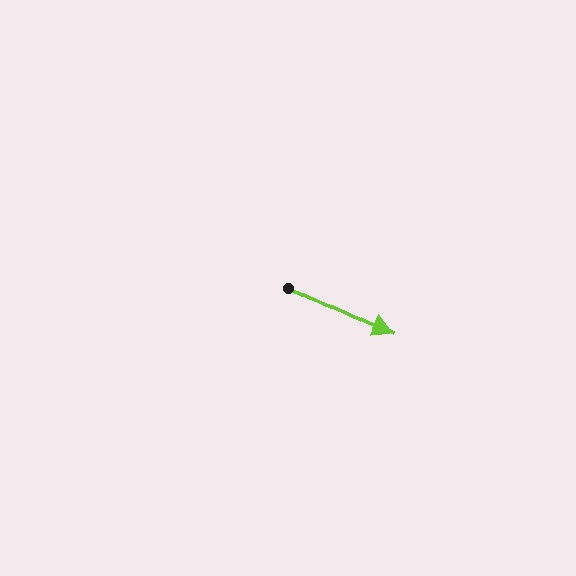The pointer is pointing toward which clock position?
Roughly 4 o'clock.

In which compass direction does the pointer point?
Southeast.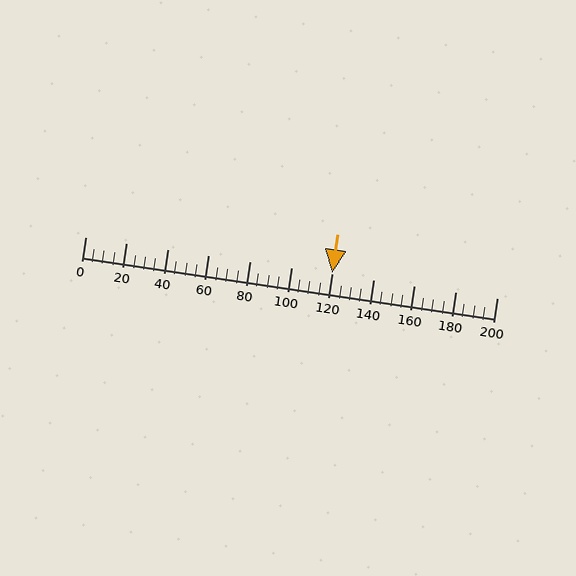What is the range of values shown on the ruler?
The ruler shows values from 0 to 200.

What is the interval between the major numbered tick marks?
The major tick marks are spaced 20 units apart.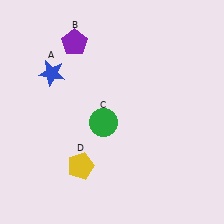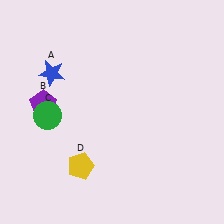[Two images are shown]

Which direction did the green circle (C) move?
The green circle (C) moved left.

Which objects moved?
The objects that moved are: the purple pentagon (B), the green circle (C).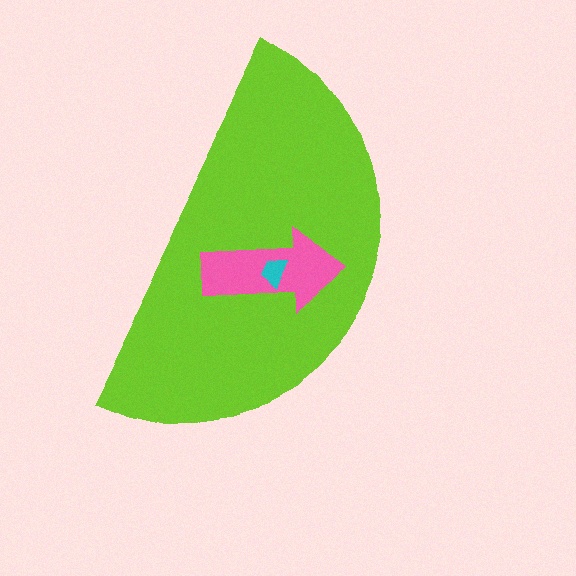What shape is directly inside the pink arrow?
The cyan trapezoid.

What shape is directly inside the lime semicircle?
The pink arrow.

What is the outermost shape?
The lime semicircle.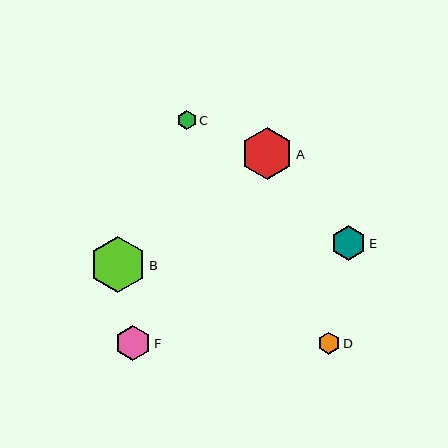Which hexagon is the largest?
Hexagon B is the largest with a size of approximately 56 pixels.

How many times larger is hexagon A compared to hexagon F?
Hexagon A is approximately 1.5 times the size of hexagon F.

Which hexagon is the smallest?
Hexagon C is the smallest with a size of approximately 19 pixels.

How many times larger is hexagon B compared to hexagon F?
Hexagon B is approximately 1.6 times the size of hexagon F.